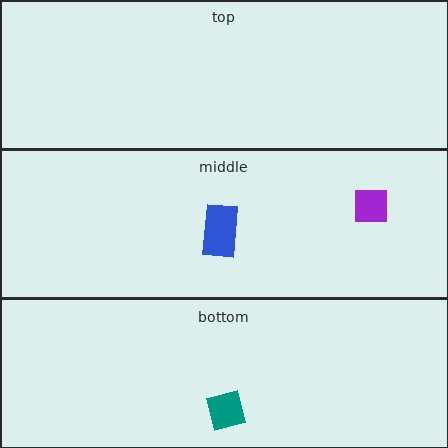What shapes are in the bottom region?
The teal square.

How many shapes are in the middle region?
2.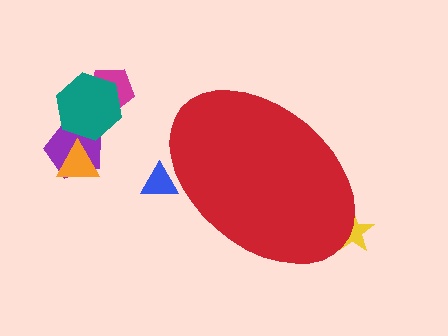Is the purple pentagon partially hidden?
No, the purple pentagon is fully visible.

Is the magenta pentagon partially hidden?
No, the magenta pentagon is fully visible.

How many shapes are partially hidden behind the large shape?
2 shapes are partially hidden.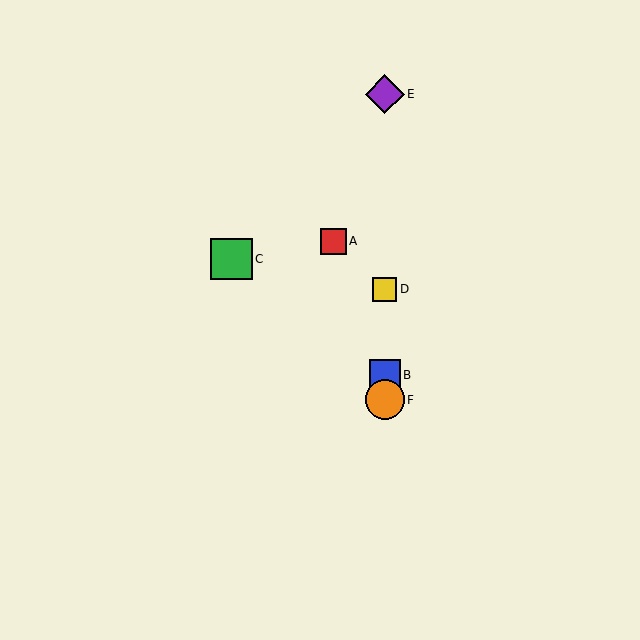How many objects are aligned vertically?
4 objects (B, D, E, F) are aligned vertically.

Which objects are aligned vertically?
Objects B, D, E, F are aligned vertically.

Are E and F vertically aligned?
Yes, both are at x≈385.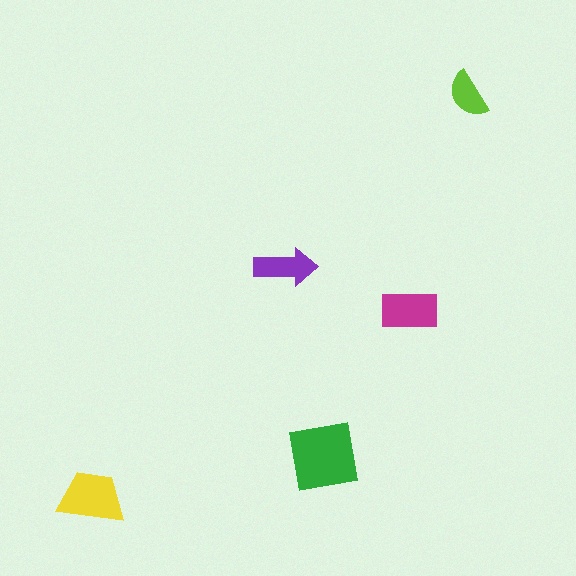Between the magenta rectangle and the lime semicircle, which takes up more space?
The magenta rectangle.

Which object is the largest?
The green square.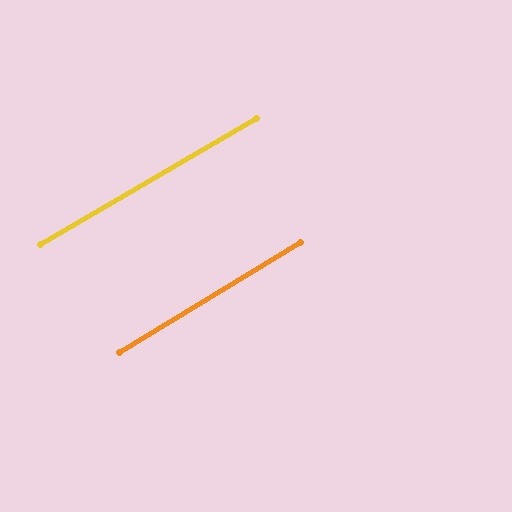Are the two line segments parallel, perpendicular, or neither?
Parallel — their directions differ by only 0.8°.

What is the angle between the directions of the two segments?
Approximately 1 degree.